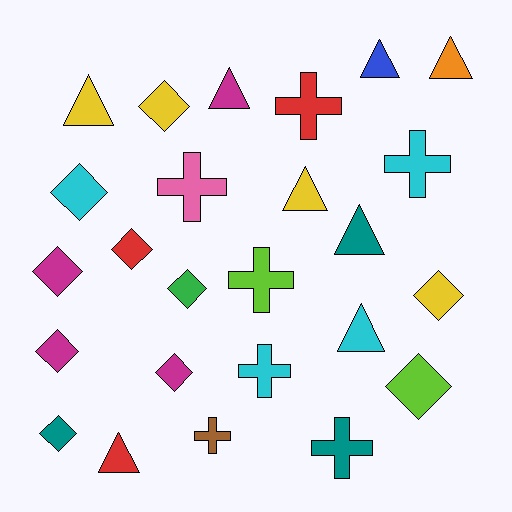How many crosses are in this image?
There are 7 crosses.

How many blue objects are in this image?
There is 1 blue object.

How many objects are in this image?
There are 25 objects.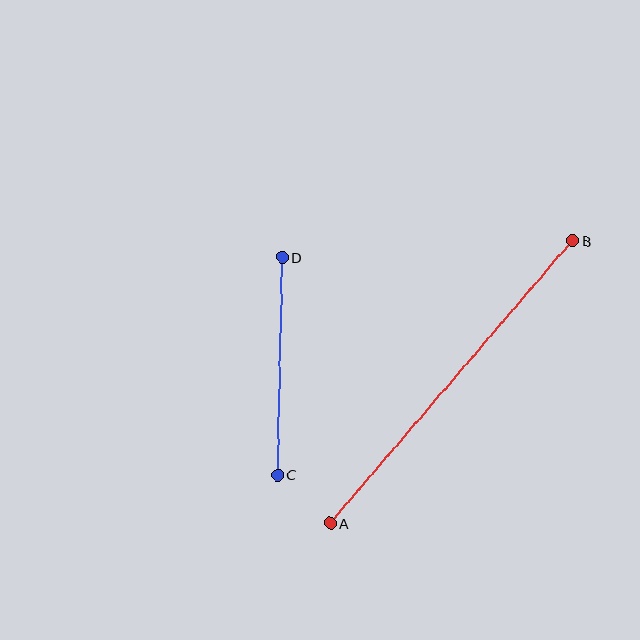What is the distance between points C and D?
The distance is approximately 217 pixels.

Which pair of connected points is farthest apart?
Points A and B are farthest apart.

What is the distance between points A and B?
The distance is approximately 372 pixels.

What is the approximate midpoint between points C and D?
The midpoint is at approximately (280, 366) pixels.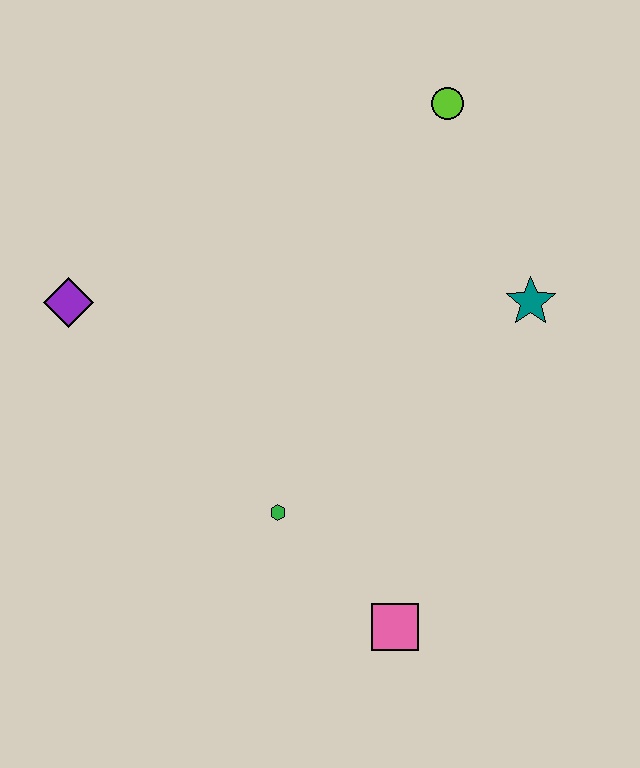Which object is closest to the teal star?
The lime circle is closest to the teal star.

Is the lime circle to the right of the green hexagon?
Yes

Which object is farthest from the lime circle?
The pink square is farthest from the lime circle.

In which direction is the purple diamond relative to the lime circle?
The purple diamond is to the left of the lime circle.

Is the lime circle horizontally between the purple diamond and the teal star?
Yes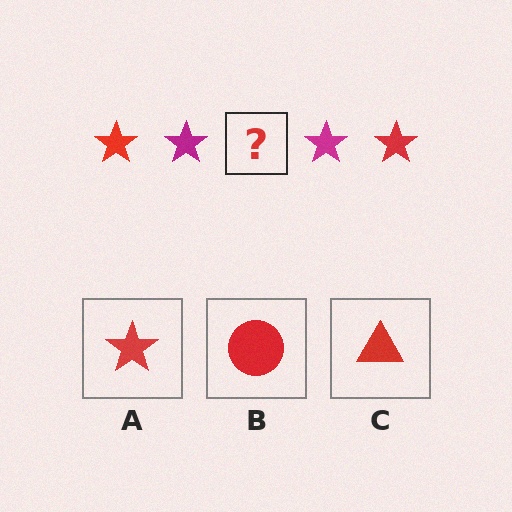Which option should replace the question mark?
Option A.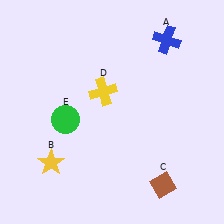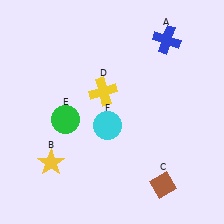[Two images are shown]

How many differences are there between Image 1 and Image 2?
There is 1 difference between the two images.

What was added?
A cyan circle (F) was added in Image 2.